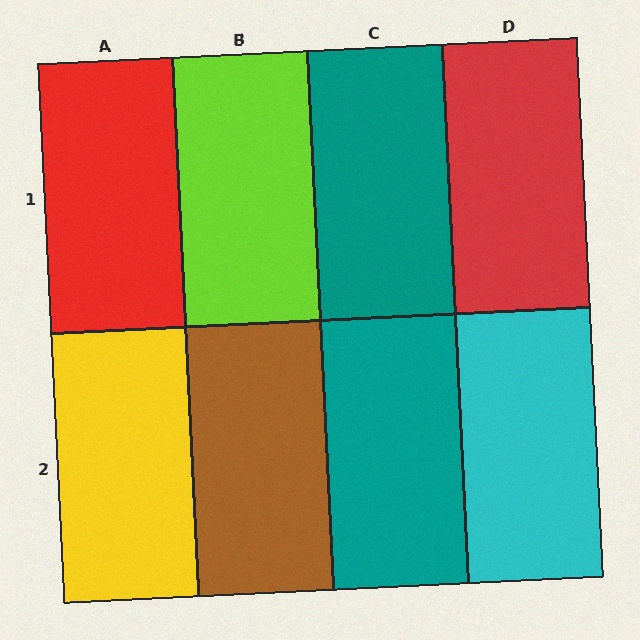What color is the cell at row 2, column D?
Cyan.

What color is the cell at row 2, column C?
Teal.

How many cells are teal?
2 cells are teal.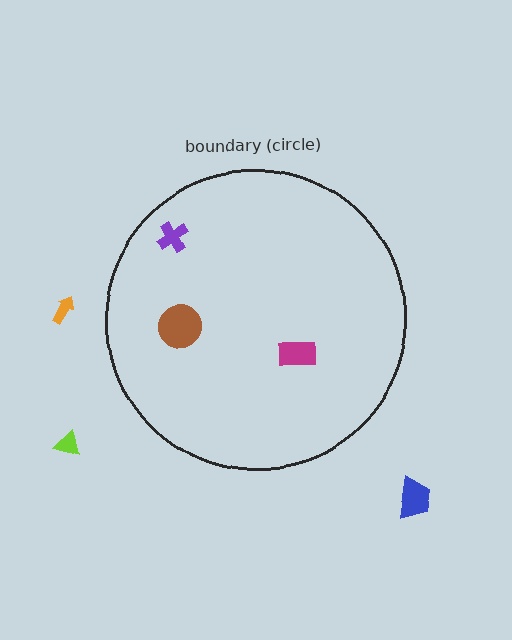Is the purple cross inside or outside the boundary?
Inside.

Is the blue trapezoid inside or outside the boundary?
Outside.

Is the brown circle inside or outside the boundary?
Inside.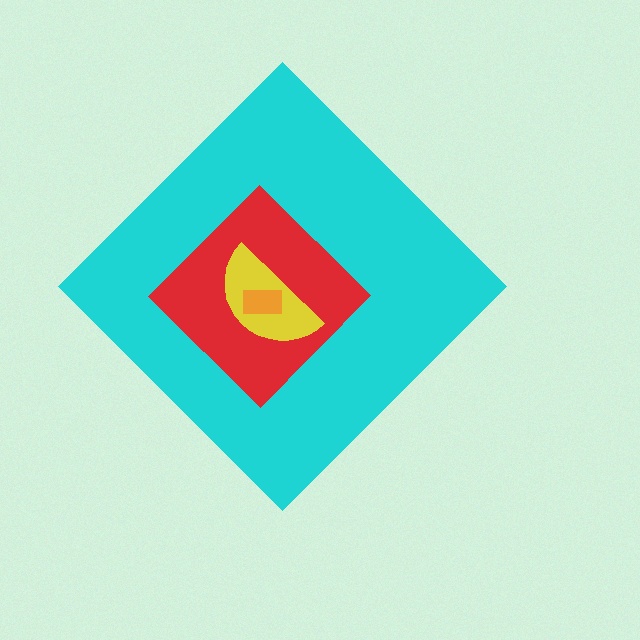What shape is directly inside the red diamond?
The yellow semicircle.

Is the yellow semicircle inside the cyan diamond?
Yes.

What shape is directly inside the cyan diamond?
The red diamond.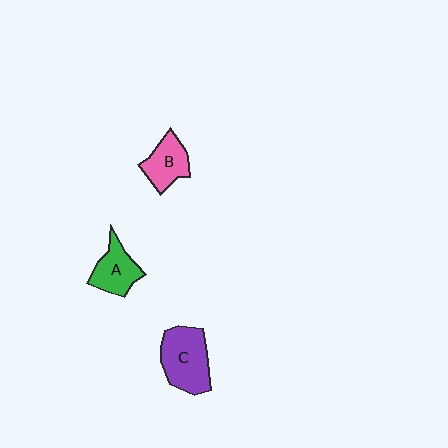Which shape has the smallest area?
Shape B (pink).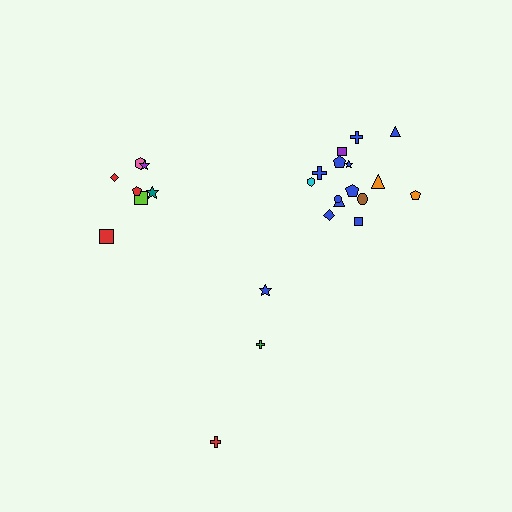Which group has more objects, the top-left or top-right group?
The top-right group.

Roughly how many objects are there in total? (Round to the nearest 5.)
Roughly 25 objects in total.